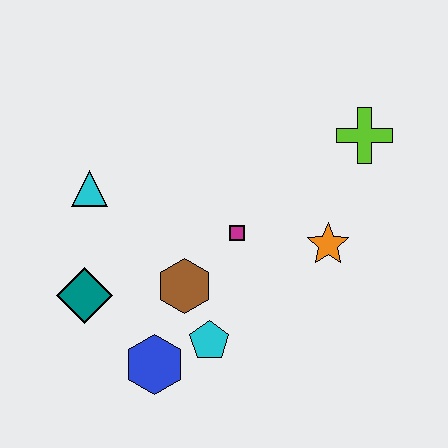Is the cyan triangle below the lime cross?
Yes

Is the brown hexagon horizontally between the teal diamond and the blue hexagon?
No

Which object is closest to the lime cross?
The orange star is closest to the lime cross.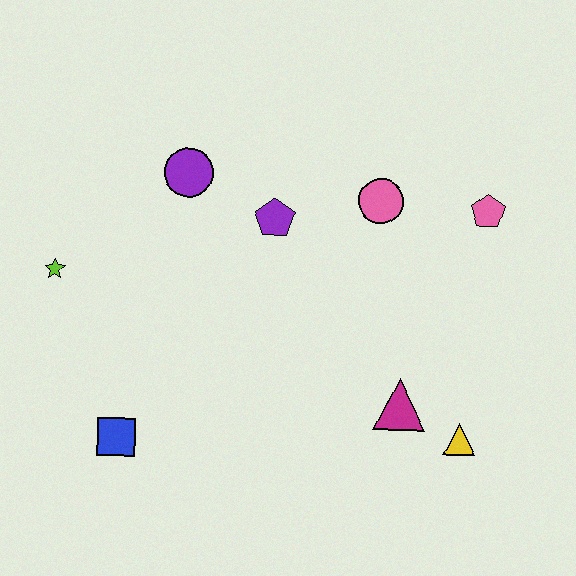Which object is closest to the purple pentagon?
The purple circle is closest to the purple pentagon.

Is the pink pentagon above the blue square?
Yes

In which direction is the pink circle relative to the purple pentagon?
The pink circle is to the right of the purple pentagon.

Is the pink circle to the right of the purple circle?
Yes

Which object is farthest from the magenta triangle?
The lime star is farthest from the magenta triangle.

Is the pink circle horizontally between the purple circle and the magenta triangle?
Yes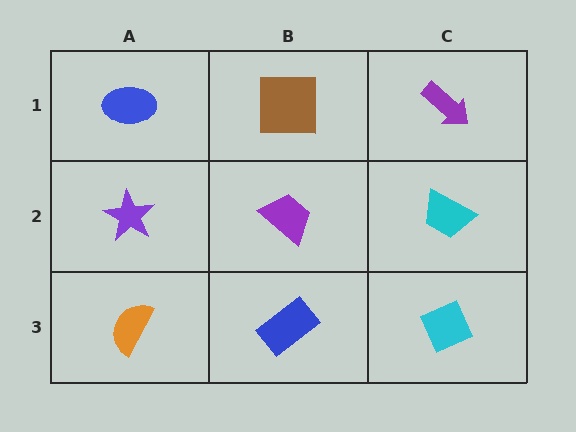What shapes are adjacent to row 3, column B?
A purple trapezoid (row 2, column B), an orange semicircle (row 3, column A), a cyan diamond (row 3, column C).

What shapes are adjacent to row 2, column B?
A brown square (row 1, column B), a blue rectangle (row 3, column B), a purple star (row 2, column A), a cyan trapezoid (row 2, column C).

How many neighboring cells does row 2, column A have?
3.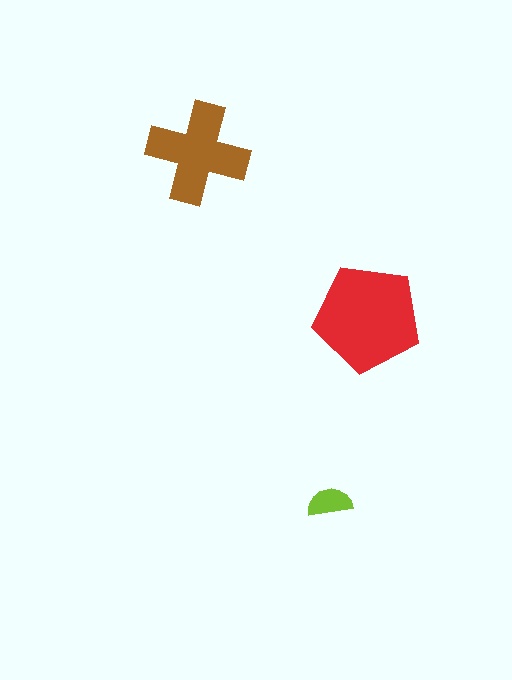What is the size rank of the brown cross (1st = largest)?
2nd.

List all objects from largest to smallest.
The red pentagon, the brown cross, the lime semicircle.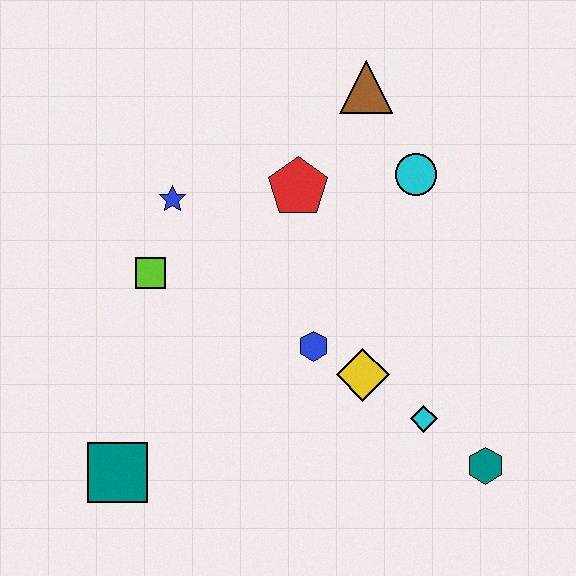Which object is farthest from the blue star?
The teal hexagon is farthest from the blue star.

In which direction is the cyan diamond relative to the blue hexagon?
The cyan diamond is to the right of the blue hexagon.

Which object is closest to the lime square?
The blue star is closest to the lime square.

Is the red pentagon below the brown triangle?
Yes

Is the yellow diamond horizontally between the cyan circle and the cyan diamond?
No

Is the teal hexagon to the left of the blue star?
No